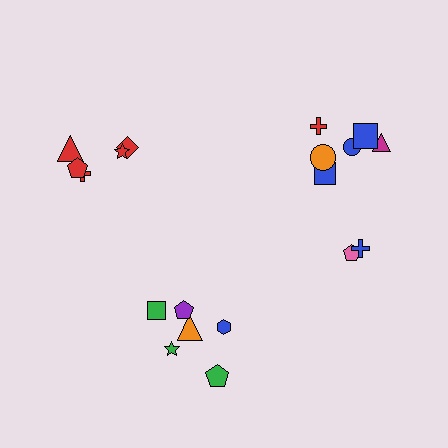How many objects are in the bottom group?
There are 6 objects.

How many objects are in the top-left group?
There are 5 objects.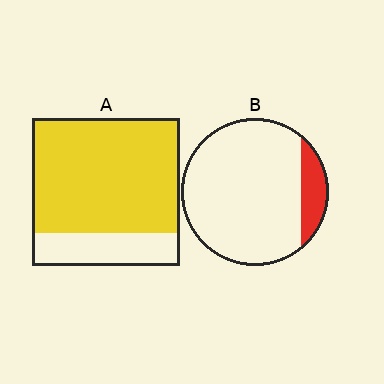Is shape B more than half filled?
No.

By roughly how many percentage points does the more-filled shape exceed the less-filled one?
By roughly 65 percentage points (A over B).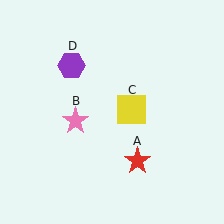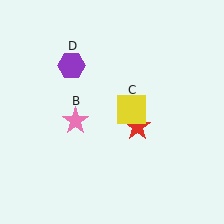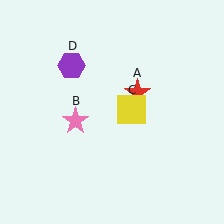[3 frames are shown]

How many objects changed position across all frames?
1 object changed position: red star (object A).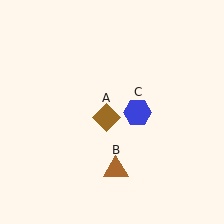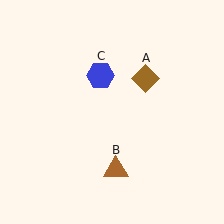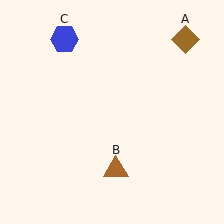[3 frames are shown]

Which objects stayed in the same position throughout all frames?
Brown triangle (object B) remained stationary.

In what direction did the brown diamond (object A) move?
The brown diamond (object A) moved up and to the right.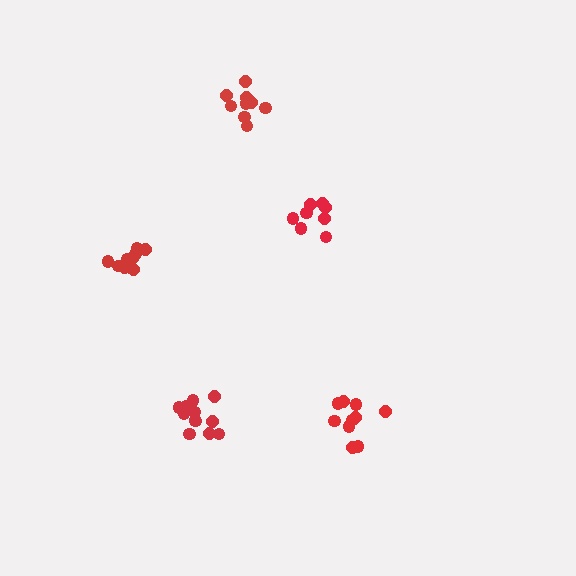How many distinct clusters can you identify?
There are 5 distinct clusters.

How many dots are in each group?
Group 1: 12 dots, Group 2: 11 dots, Group 3: 10 dots, Group 4: 8 dots, Group 5: 10 dots (51 total).